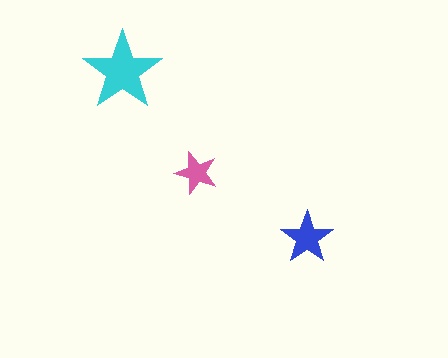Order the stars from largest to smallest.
the cyan one, the blue one, the pink one.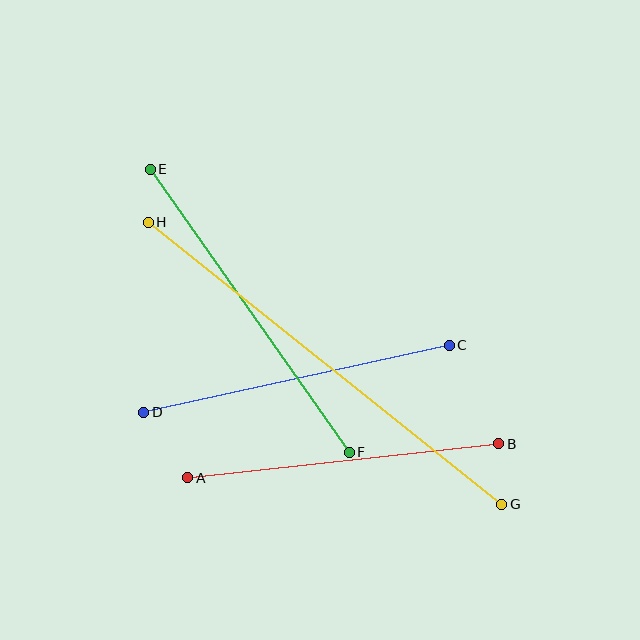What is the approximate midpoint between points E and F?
The midpoint is at approximately (250, 311) pixels.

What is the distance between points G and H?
The distance is approximately 452 pixels.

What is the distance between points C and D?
The distance is approximately 313 pixels.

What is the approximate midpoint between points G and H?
The midpoint is at approximately (325, 363) pixels.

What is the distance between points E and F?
The distance is approximately 346 pixels.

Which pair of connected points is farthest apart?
Points G and H are farthest apart.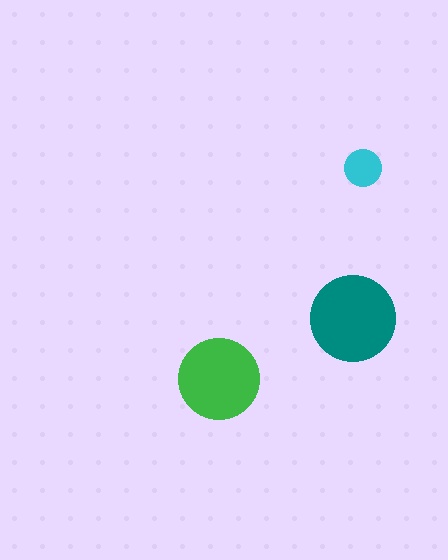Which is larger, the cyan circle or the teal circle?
The teal one.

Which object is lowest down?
The green circle is bottommost.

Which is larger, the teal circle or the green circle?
The teal one.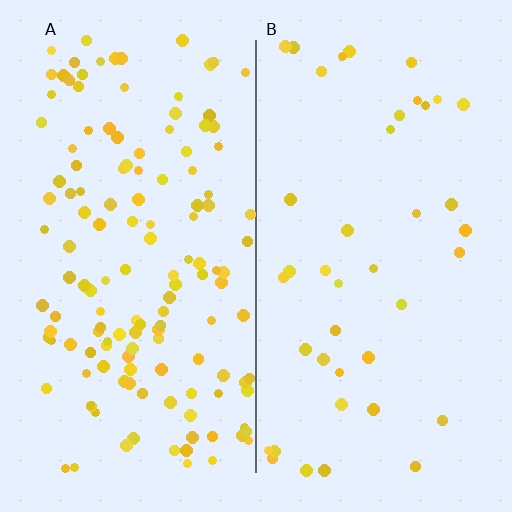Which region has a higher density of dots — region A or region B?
A (the left).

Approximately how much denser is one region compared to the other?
Approximately 3.5× — region A over region B.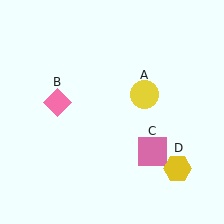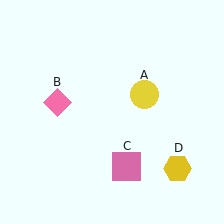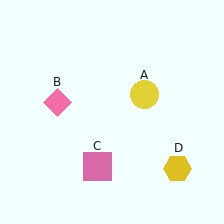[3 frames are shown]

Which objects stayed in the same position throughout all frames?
Yellow circle (object A) and pink diamond (object B) and yellow hexagon (object D) remained stationary.